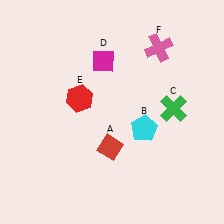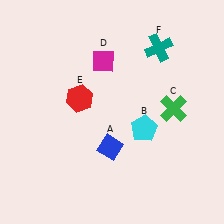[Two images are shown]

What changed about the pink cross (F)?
In Image 1, F is pink. In Image 2, it changed to teal.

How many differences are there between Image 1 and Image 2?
There are 2 differences between the two images.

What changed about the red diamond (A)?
In Image 1, A is red. In Image 2, it changed to blue.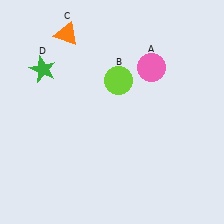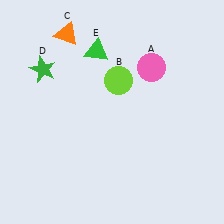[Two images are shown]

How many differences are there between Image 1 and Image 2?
There is 1 difference between the two images.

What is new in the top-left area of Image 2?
A green triangle (E) was added in the top-left area of Image 2.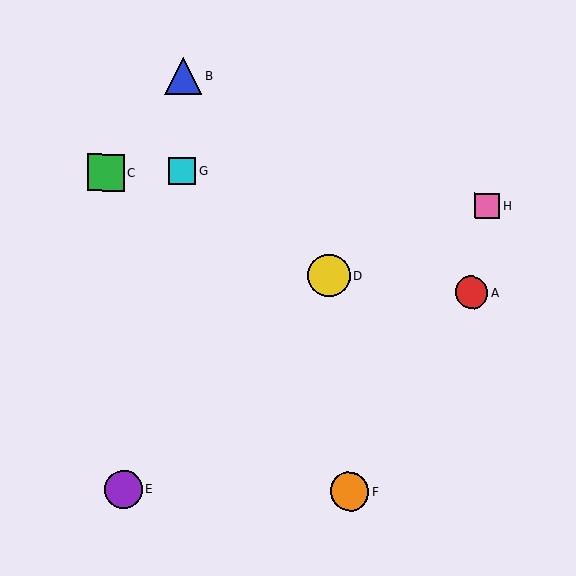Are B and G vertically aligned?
Yes, both are at x≈183.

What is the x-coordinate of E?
Object E is at x≈124.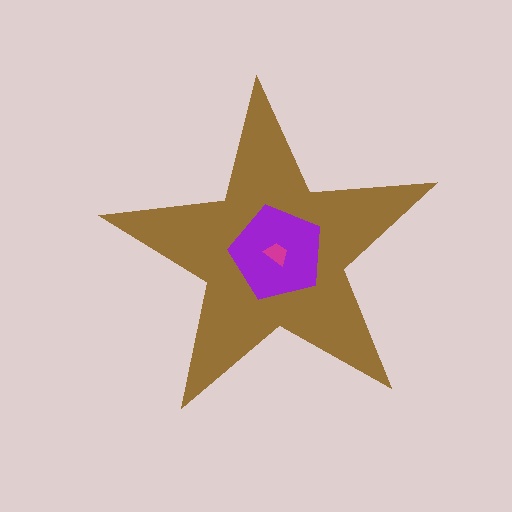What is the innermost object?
The magenta trapezoid.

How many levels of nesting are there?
3.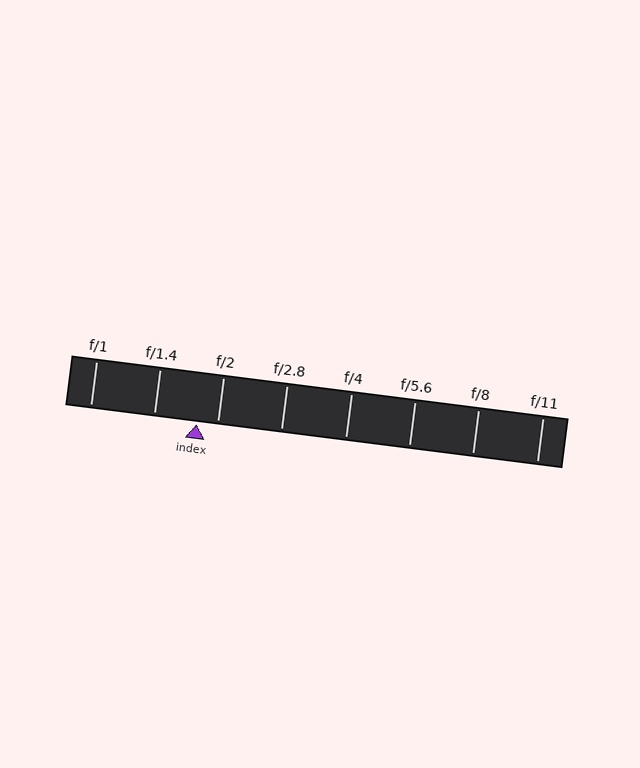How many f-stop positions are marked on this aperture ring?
There are 8 f-stop positions marked.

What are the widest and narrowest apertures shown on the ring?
The widest aperture shown is f/1 and the narrowest is f/11.